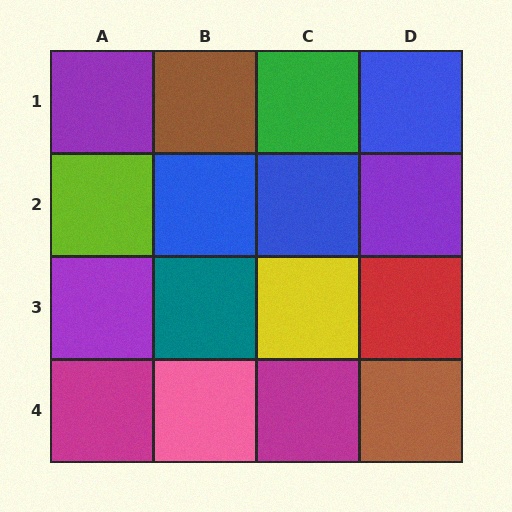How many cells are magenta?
2 cells are magenta.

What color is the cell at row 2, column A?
Lime.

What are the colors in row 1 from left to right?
Purple, brown, green, blue.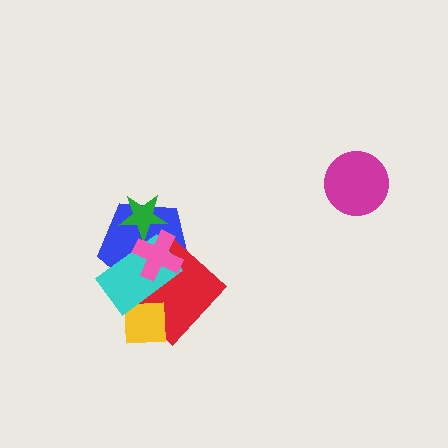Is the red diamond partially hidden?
Yes, it is partially covered by another shape.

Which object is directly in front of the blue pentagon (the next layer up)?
The red diamond is directly in front of the blue pentagon.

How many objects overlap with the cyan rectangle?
4 objects overlap with the cyan rectangle.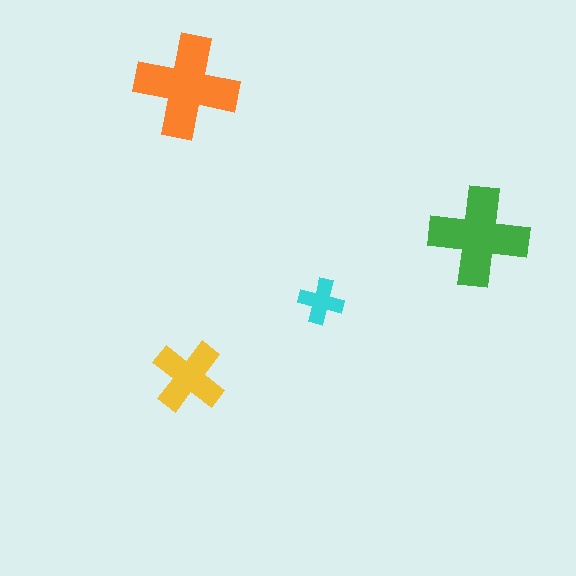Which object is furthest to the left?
The orange cross is leftmost.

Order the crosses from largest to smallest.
the orange one, the green one, the yellow one, the cyan one.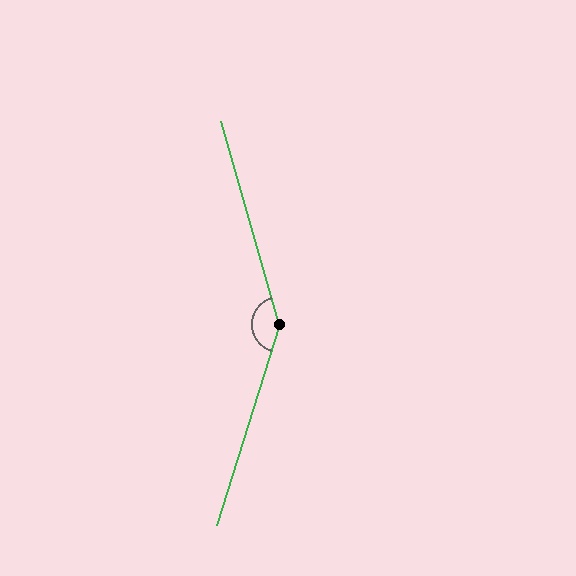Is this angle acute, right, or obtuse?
It is obtuse.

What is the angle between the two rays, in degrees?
Approximately 147 degrees.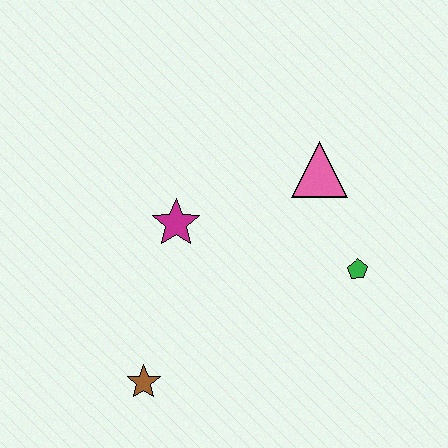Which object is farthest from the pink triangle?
The brown star is farthest from the pink triangle.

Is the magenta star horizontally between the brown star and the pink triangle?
Yes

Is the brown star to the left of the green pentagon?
Yes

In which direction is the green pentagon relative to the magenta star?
The green pentagon is to the right of the magenta star.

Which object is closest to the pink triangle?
The green pentagon is closest to the pink triangle.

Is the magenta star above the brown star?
Yes